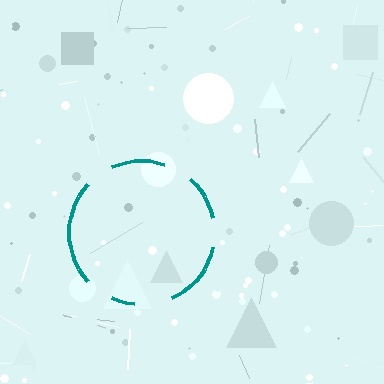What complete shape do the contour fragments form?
The contour fragments form a circle.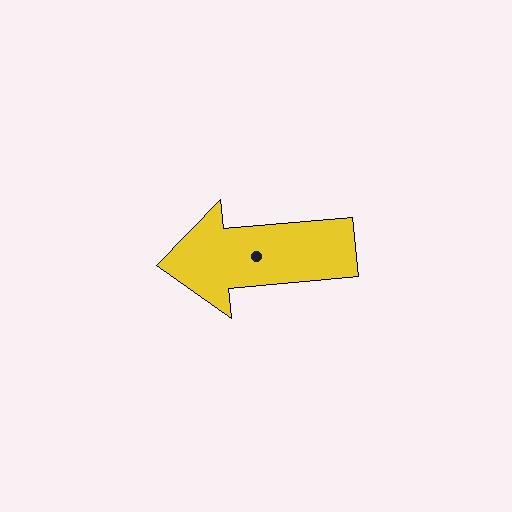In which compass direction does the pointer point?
West.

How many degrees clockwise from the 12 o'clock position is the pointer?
Approximately 265 degrees.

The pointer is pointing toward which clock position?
Roughly 9 o'clock.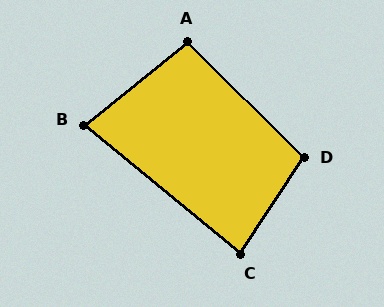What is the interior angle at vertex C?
Approximately 84 degrees (acute).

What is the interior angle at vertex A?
Approximately 96 degrees (obtuse).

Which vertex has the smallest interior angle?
B, at approximately 78 degrees.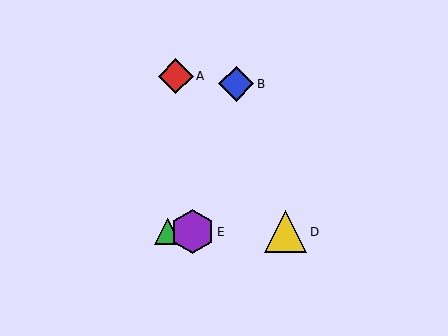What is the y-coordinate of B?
Object B is at y≈84.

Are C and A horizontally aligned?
No, C is at y≈232 and A is at y≈76.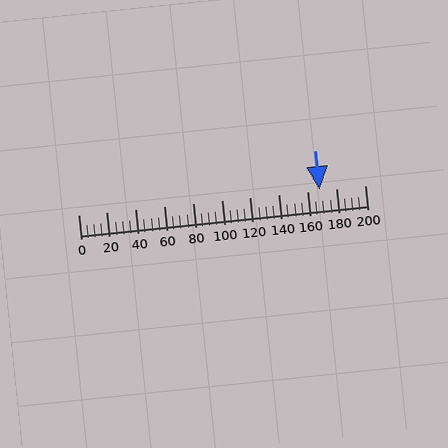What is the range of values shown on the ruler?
The ruler shows values from 0 to 200.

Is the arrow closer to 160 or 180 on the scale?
The arrow is closer to 160.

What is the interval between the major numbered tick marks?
The major tick marks are spaced 20 units apart.